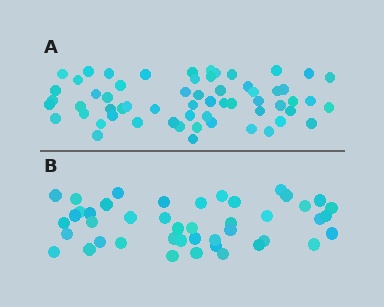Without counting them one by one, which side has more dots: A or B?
Region A (the top region) has more dots.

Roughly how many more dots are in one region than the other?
Region A has approximately 15 more dots than region B.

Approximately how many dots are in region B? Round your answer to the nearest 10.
About 40 dots. (The exact count is 44, which rounds to 40.)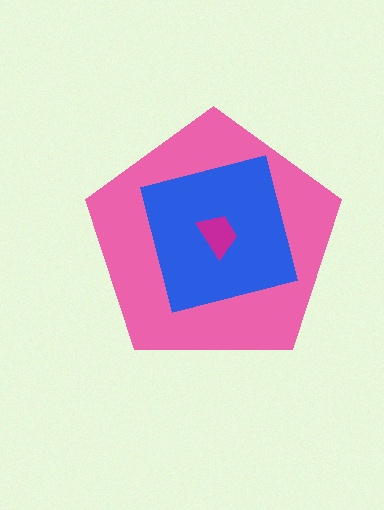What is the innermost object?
The magenta trapezoid.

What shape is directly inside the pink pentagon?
The blue square.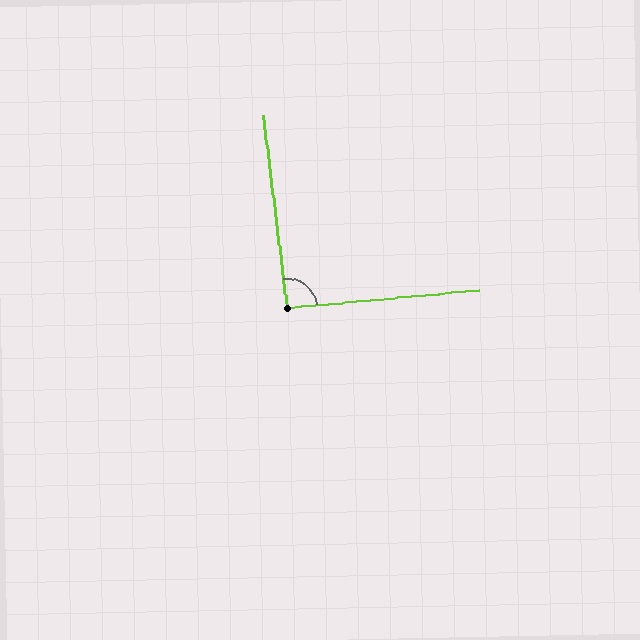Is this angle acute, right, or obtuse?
It is approximately a right angle.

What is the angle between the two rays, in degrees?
Approximately 92 degrees.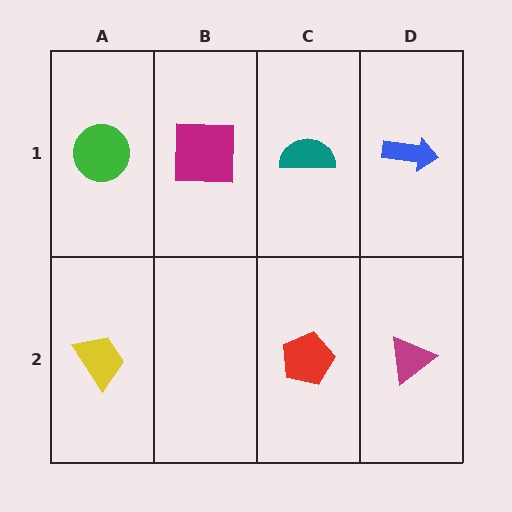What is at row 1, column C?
A teal semicircle.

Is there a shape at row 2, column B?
No, that cell is empty.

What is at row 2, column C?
A red pentagon.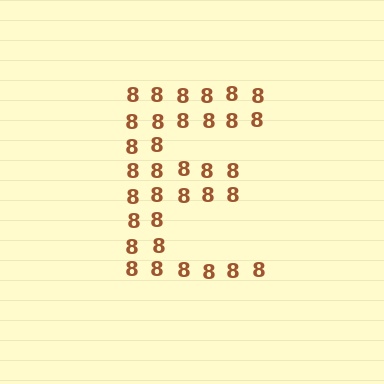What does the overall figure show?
The overall figure shows the letter E.